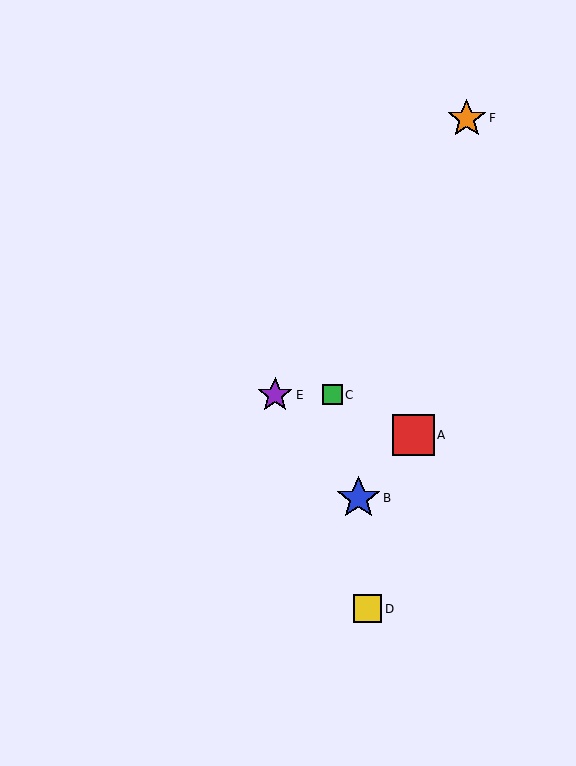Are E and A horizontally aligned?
No, E is at y≈395 and A is at y≈435.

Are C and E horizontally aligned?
Yes, both are at y≈395.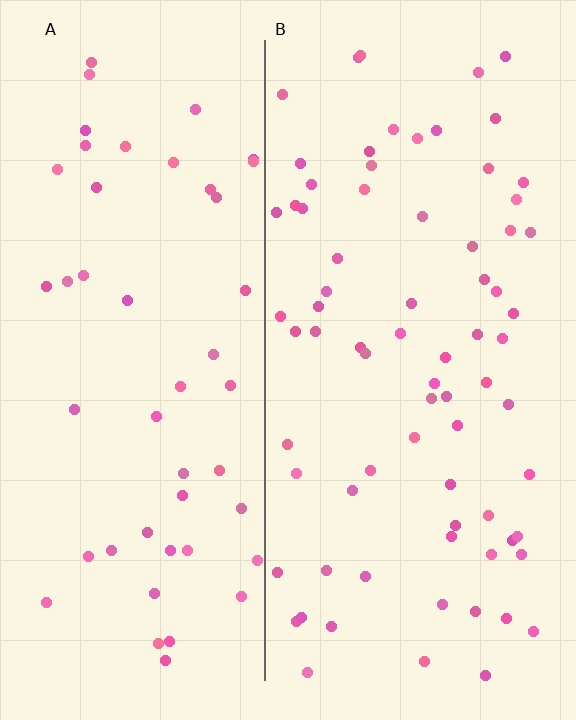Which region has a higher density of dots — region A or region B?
B (the right).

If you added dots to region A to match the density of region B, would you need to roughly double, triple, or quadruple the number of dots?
Approximately double.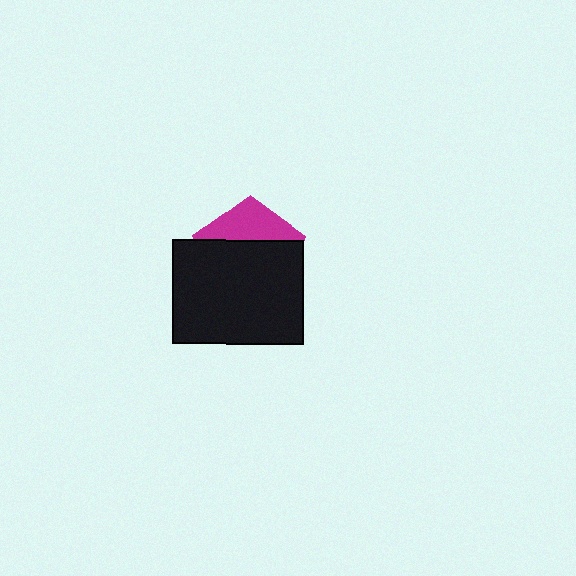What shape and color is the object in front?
The object in front is a black rectangle.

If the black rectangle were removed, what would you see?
You would see the complete magenta pentagon.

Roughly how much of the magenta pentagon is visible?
A small part of it is visible (roughly 32%).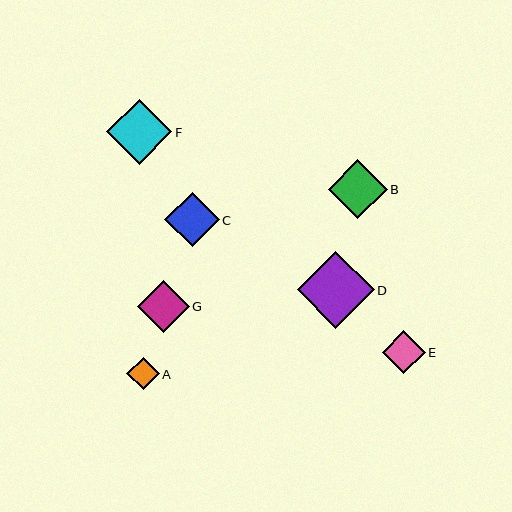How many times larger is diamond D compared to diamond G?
Diamond D is approximately 1.5 times the size of diamond G.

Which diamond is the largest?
Diamond D is the largest with a size of approximately 77 pixels.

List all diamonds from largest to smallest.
From largest to smallest: D, F, B, C, G, E, A.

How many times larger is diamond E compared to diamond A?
Diamond E is approximately 1.3 times the size of diamond A.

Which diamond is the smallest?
Diamond A is the smallest with a size of approximately 32 pixels.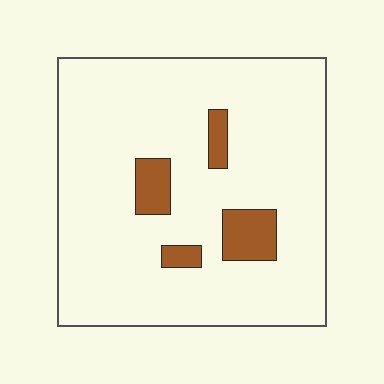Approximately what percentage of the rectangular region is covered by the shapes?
Approximately 10%.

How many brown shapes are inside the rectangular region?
4.